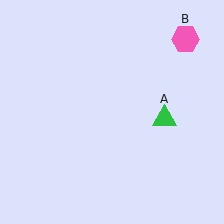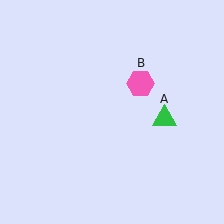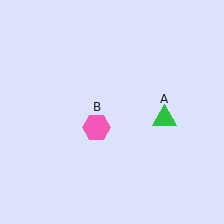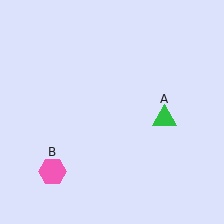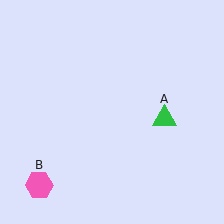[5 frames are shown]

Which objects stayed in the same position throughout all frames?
Green triangle (object A) remained stationary.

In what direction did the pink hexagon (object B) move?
The pink hexagon (object B) moved down and to the left.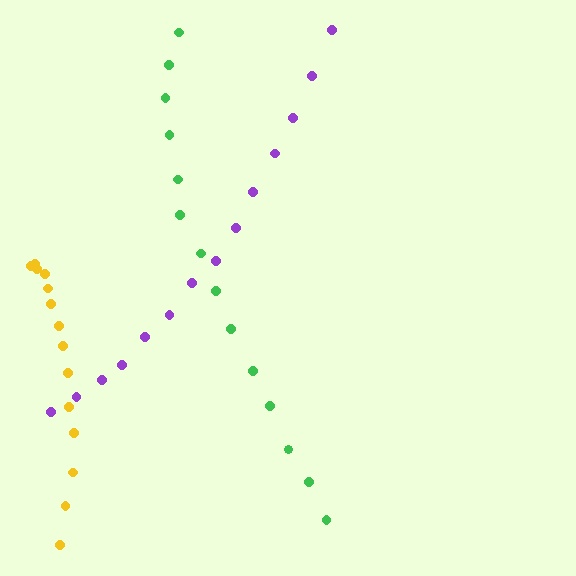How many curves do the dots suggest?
There are 3 distinct paths.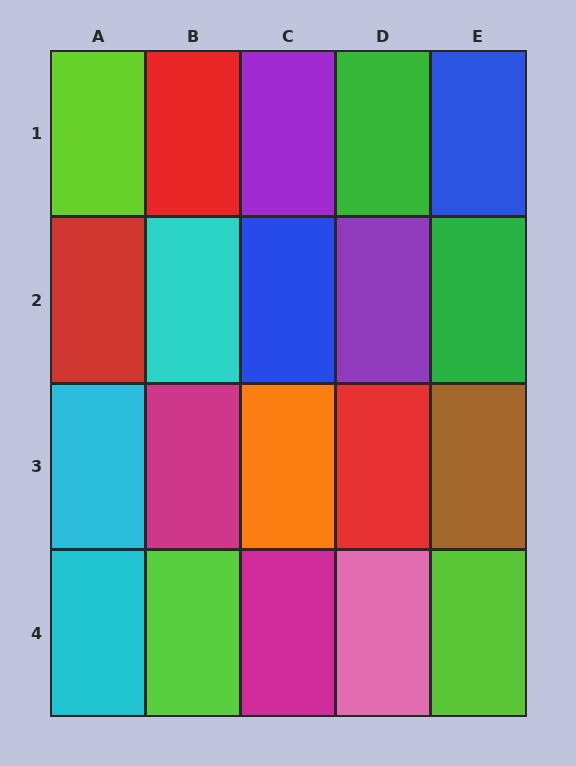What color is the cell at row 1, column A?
Lime.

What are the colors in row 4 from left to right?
Cyan, lime, magenta, pink, lime.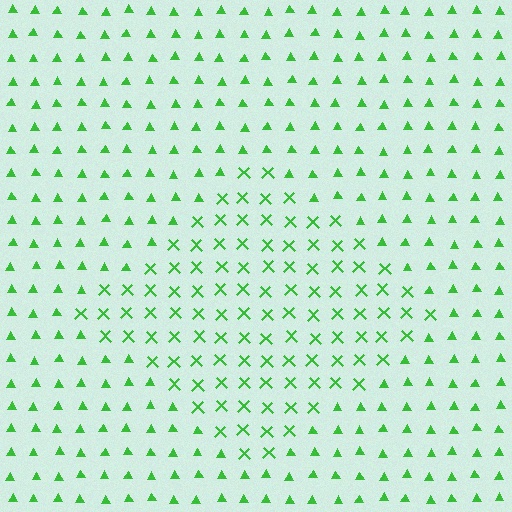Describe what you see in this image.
The image is filled with small green elements arranged in a uniform grid. A diamond-shaped region contains X marks, while the surrounding area contains triangles. The boundary is defined purely by the change in element shape.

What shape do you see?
I see a diamond.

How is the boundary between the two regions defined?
The boundary is defined by a change in element shape: X marks inside vs. triangles outside. All elements share the same color and spacing.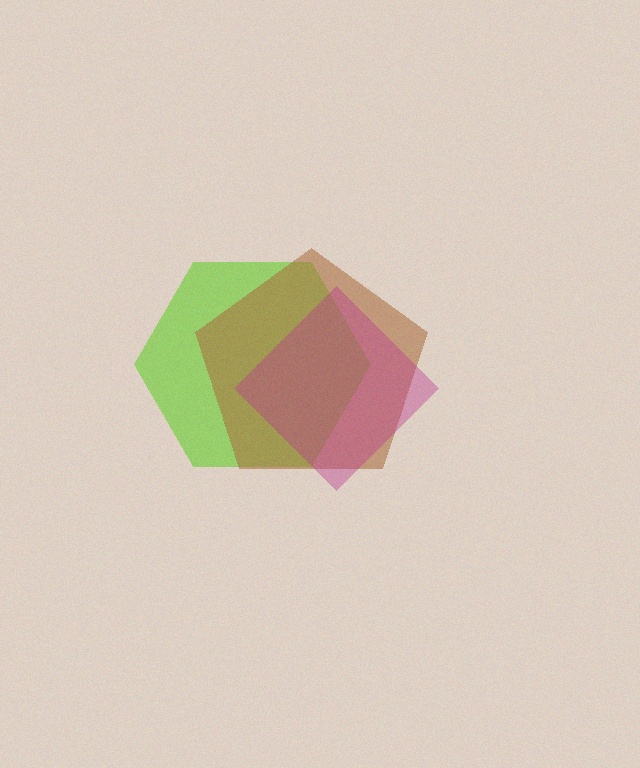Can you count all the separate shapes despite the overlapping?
Yes, there are 3 separate shapes.